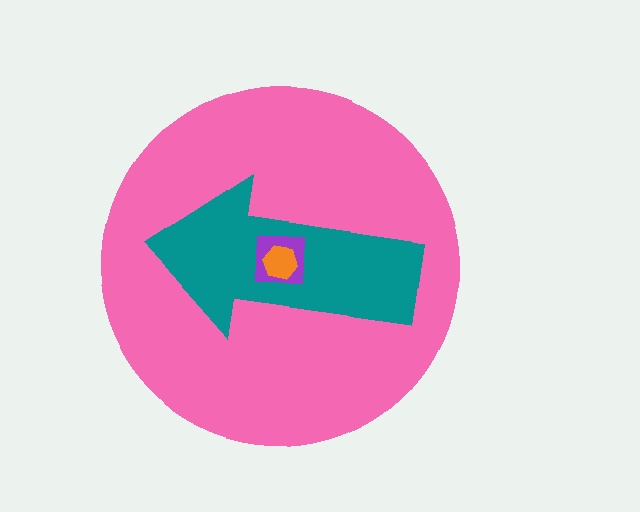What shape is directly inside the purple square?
The orange hexagon.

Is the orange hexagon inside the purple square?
Yes.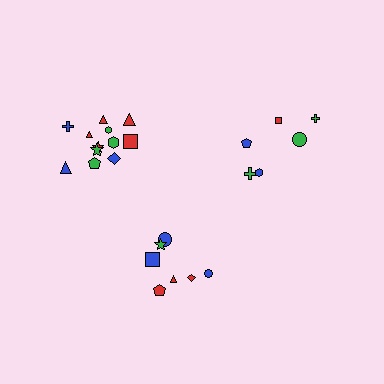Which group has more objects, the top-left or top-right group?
The top-left group.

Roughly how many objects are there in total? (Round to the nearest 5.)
Roughly 25 objects in total.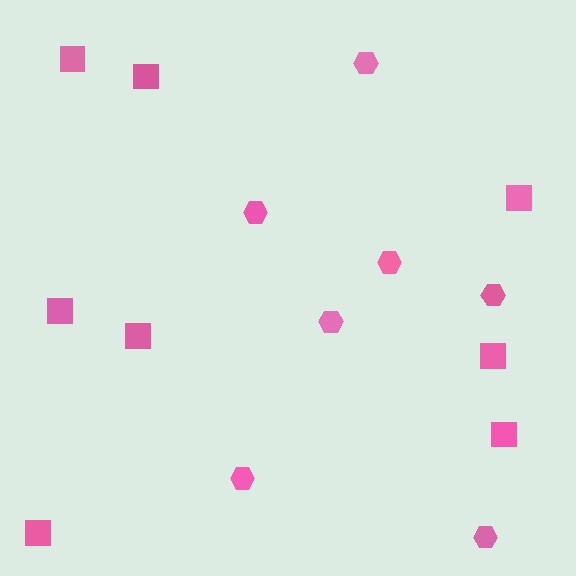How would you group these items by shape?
There are 2 groups: one group of squares (8) and one group of hexagons (7).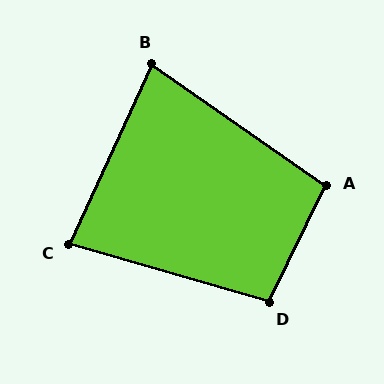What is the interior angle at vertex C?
Approximately 81 degrees (acute).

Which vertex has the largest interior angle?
D, at approximately 100 degrees.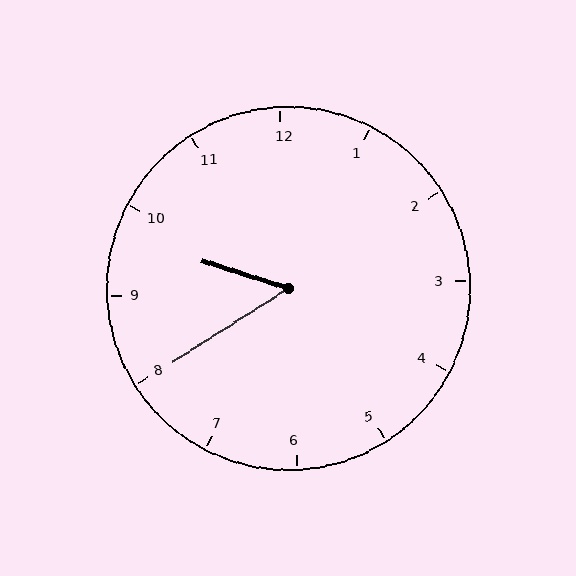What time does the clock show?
9:40.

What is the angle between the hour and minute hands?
Approximately 50 degrees.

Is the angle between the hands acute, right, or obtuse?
It is acute.